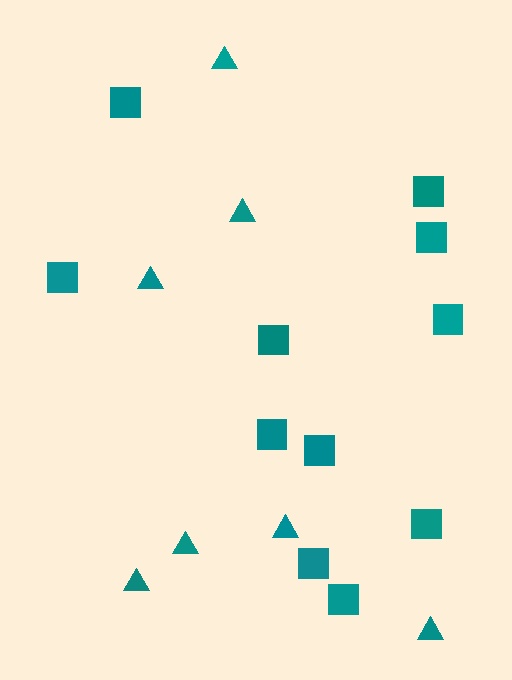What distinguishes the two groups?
There are 2 groups: one group of triangles (7) and one group of squares (11).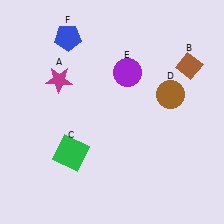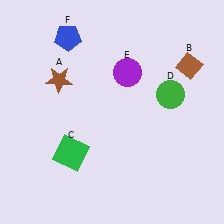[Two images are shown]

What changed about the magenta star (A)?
In Image 1, A is magenta. In Image 2, it changed to brown.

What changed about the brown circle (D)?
In Image 1, D is brown. In Image 2, it changed to green.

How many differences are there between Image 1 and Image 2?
There are 2 differences between the two images.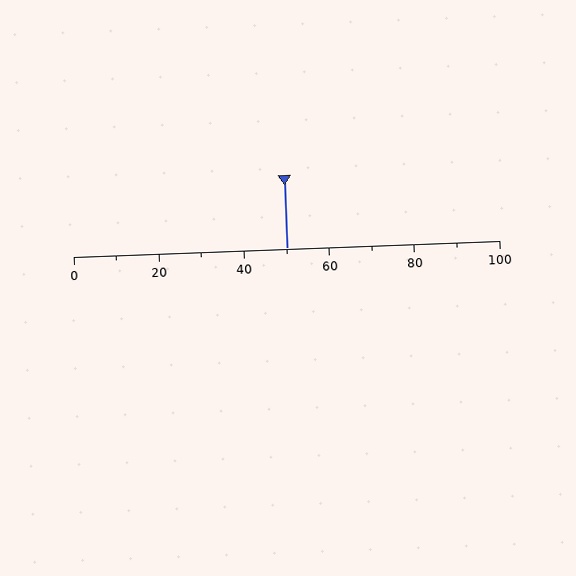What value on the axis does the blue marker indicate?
The marker indicates approximately 50.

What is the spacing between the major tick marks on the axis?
The major ticks are spaced 20 apart.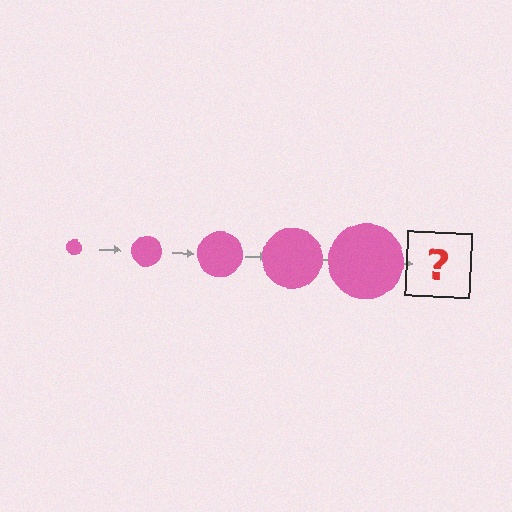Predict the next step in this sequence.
The next step is a pink circle, larger than the previous one.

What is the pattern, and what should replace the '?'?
The pattern is that the circle gets progressively larger each step. The '?' should be a pink circle, larger than the previous one.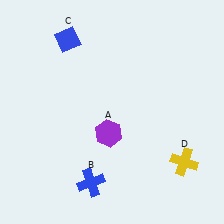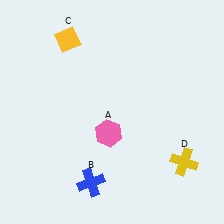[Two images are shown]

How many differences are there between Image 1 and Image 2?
There are 2 differences between the two images.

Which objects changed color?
A changed from purple to pink. C changed from blue to yellow.